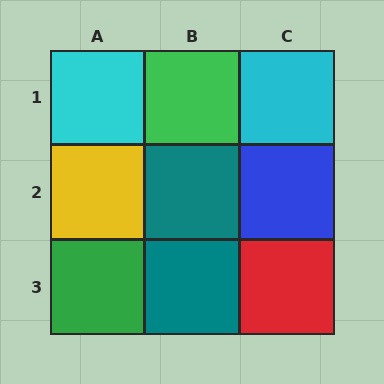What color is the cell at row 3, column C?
Red.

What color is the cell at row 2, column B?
Teal.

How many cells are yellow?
1 cell is yellow.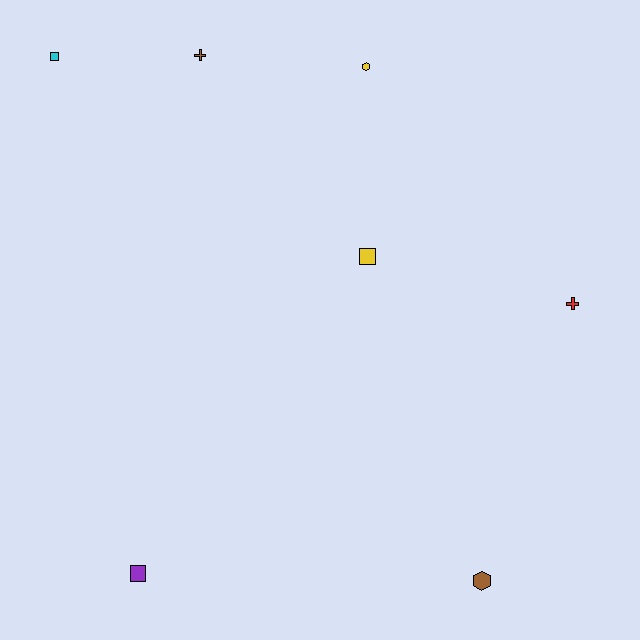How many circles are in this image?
There are no circles.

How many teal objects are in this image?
There are no teal objects.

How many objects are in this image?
There are 7 objects.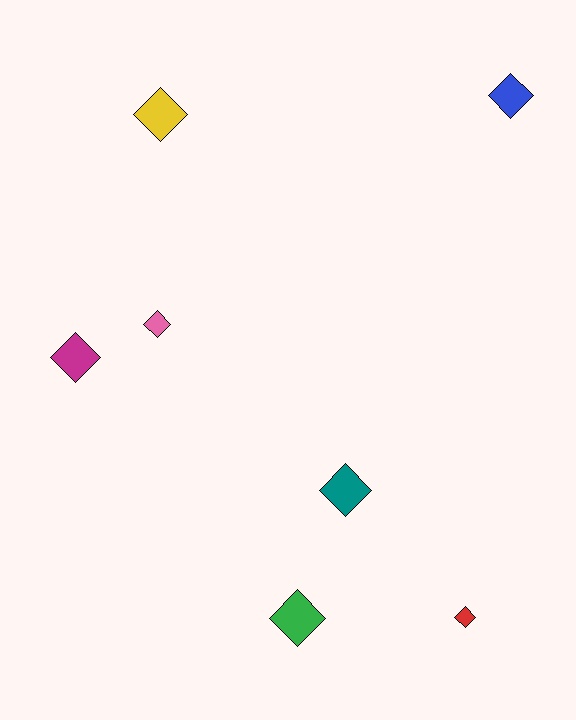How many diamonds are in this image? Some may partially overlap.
There are 7 diamonds.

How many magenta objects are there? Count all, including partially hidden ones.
There is 1 magenta object.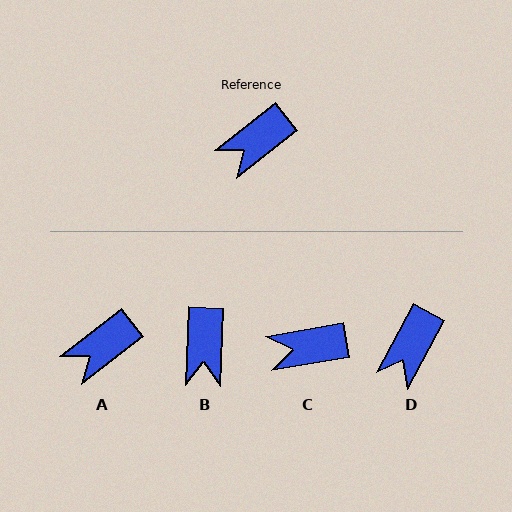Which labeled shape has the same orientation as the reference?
A.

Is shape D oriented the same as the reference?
No, it is off by about 23 degrees.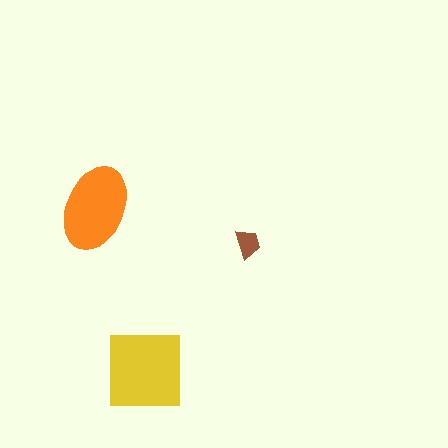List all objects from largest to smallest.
The yellow square, the orange ellipse, the brown trapezoid.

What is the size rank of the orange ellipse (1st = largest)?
2nd.